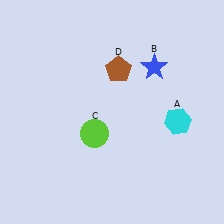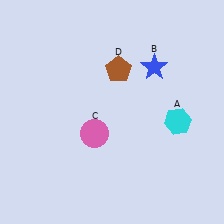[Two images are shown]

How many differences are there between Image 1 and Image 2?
There is 1 difference between the two images.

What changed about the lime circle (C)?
In Image 1, C is lime. In Image 2, it changed to pink.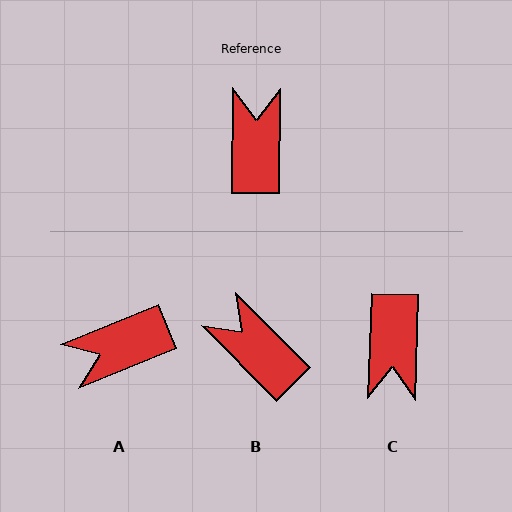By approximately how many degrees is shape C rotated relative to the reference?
Approximately 179 degrees counter-clockwise.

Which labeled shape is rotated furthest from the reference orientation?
C, about 179 degrees away.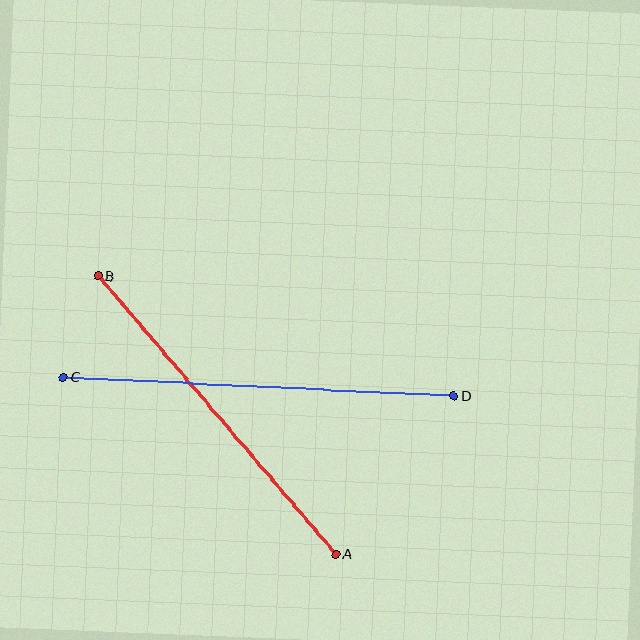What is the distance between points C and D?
The distance is approximately 391 pixels.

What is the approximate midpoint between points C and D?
The midpoint is at approximately (258, 386) pixels.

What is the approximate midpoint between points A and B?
The midpoint is at approximately (217, 415) pixels.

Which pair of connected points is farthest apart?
Points C and D are farthest apart.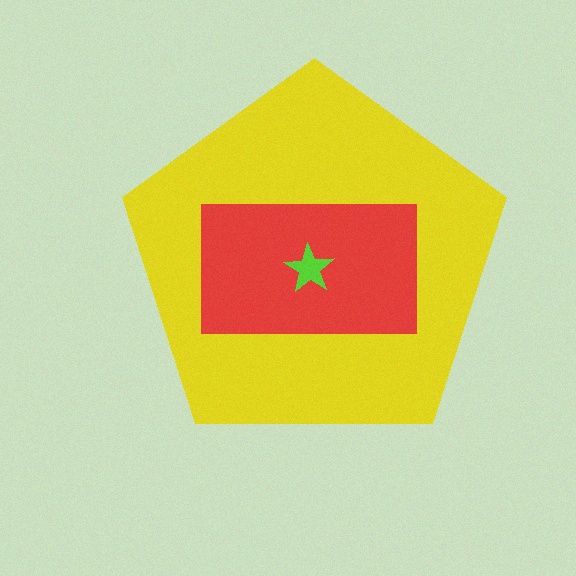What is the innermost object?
The lime star.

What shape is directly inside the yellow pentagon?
The red rectangle.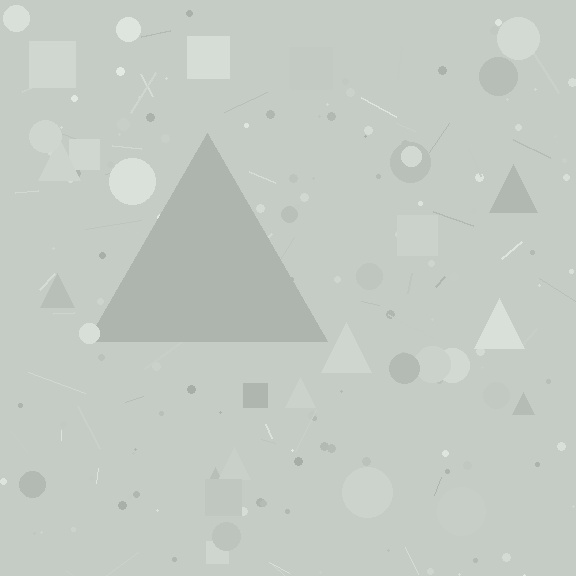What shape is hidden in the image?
A triangle is hidden in the image.